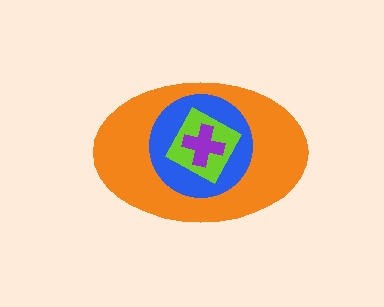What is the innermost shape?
The purple cross.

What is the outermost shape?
The orange ellipse.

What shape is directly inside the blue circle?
The lime square.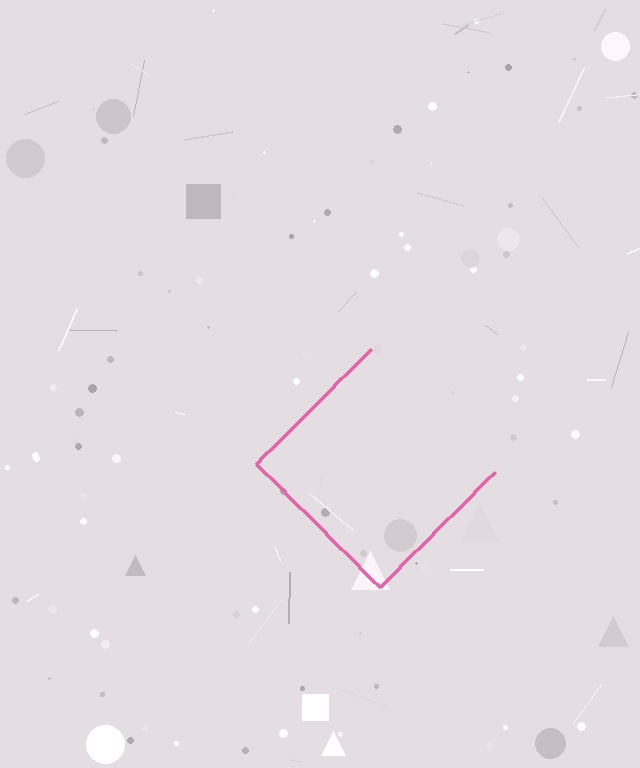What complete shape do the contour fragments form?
The contour fragments form a diamond.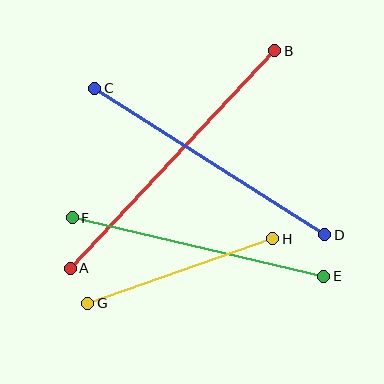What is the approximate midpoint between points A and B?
The midpoint is at approximately (172, 159) pixels.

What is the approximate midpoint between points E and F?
The midpoint is at approximately (198, 247) pixels.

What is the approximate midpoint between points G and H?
The midpoint is at approximately (180, 271) pixels.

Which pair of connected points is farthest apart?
Points A and B are farthest apart.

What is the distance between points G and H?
The distance is approximately 196 pixels.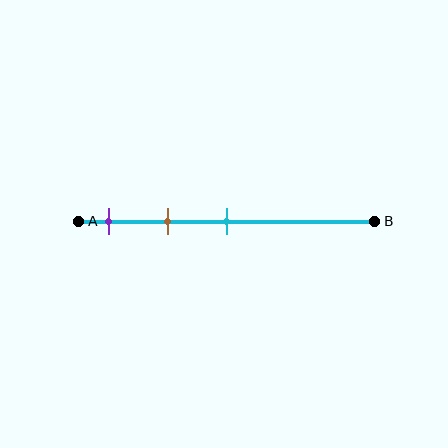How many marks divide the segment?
There are 3 marks dividing the segment.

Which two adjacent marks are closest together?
The purple and brown marks are the closest adjacent pair.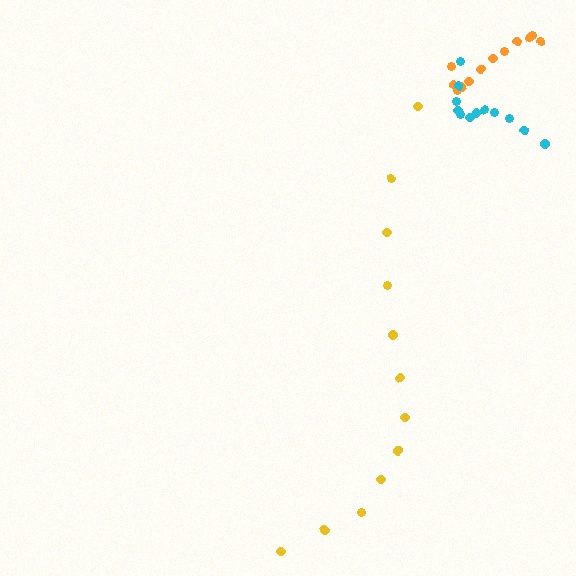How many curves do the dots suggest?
There are 3 distinct paths.